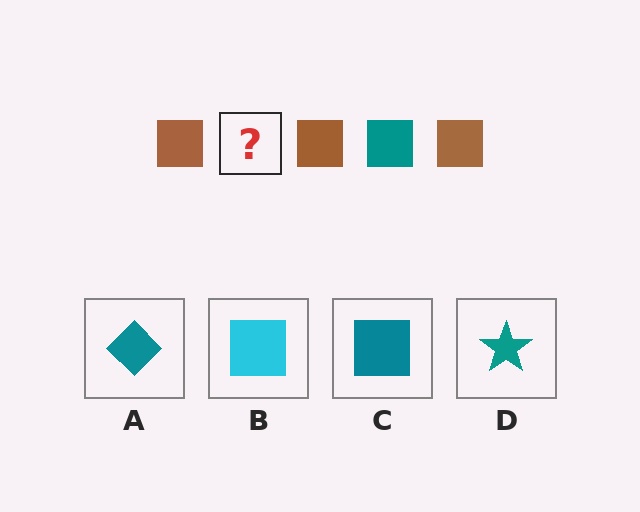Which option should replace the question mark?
Option C.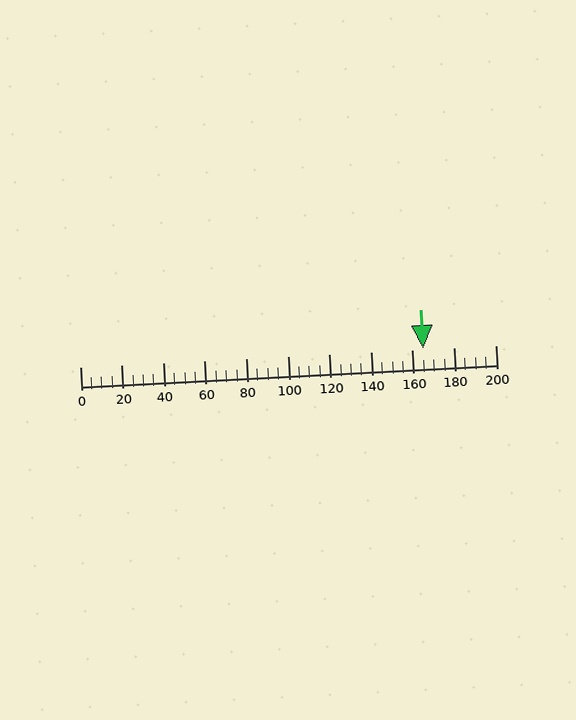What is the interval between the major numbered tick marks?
The major tick marks are spaced 20 units apart.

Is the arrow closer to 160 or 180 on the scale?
The arrow is closer to 160.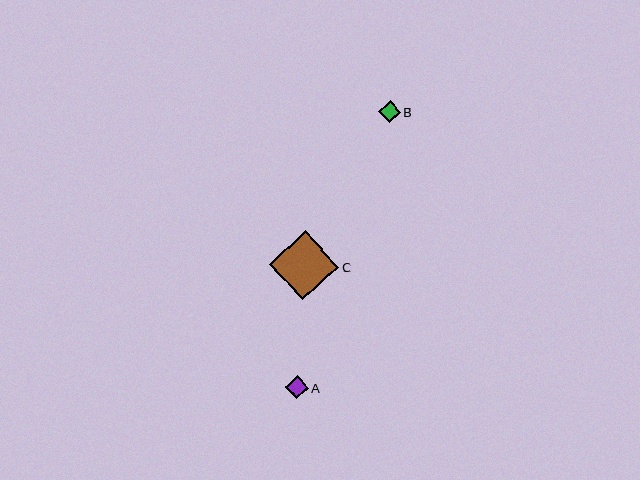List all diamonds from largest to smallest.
From largest to smallest: C, A, B.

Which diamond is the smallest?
Diamond B is the smallest with a size of approximately 22 pixels.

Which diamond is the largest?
Diamond C is the largest with a size of approximately 69 pixels.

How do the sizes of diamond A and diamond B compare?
Diamond A and diamond B are approximately the same size.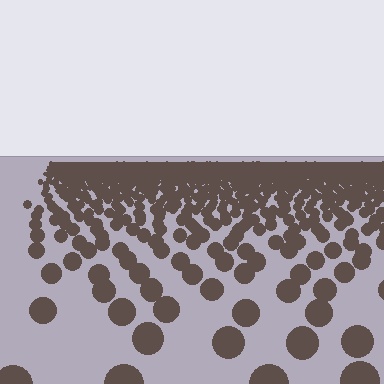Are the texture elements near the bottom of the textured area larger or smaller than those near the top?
Larger. Near the bottom, elements are closer to the viewer and appear at a bigger on-screen size.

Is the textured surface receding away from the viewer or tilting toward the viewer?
The surface is receding away from the viewer. Texture elements get smaller and denser toward the top.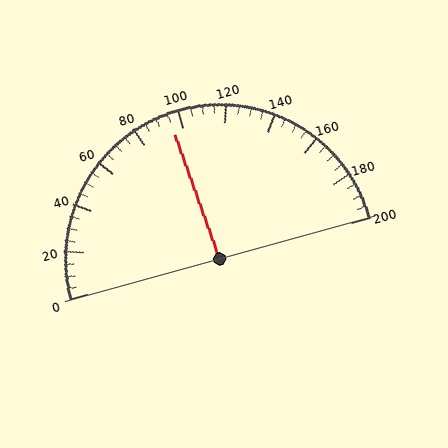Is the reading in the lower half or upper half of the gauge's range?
The reading is in the lower half of the range (0 to 200).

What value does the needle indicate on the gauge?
The needle indicates approximately 95.